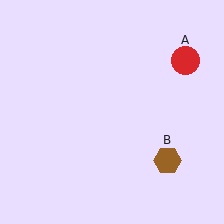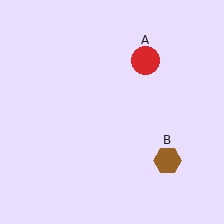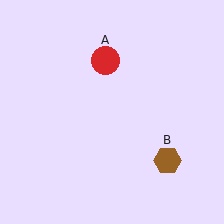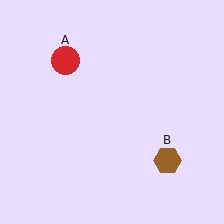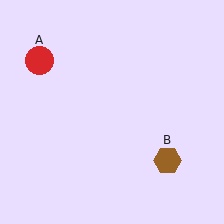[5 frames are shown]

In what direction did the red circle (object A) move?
The red circle (object A) moved left.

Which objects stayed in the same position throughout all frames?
Brown hexagon (object B) remained stationary.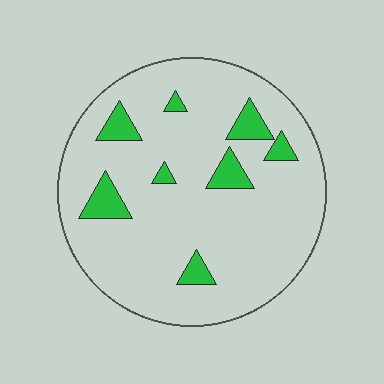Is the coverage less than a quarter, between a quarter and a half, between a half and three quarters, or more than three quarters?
Less than a quarter.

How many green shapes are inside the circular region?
8.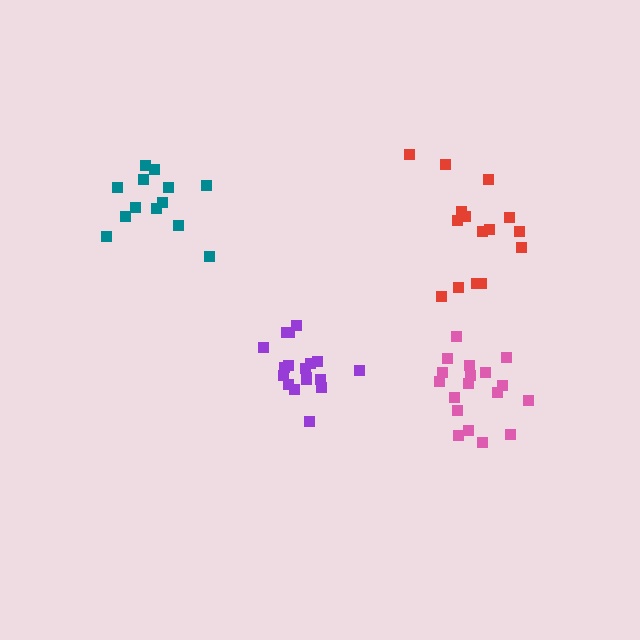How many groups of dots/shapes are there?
There are 4 groups.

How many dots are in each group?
Group 1: 15 dots, Group 2: 18 dots, Group 3: 13 dots, Group 4: 18 dots (64 total).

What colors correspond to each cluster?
The clusters are colored: red, pink, teal, purple.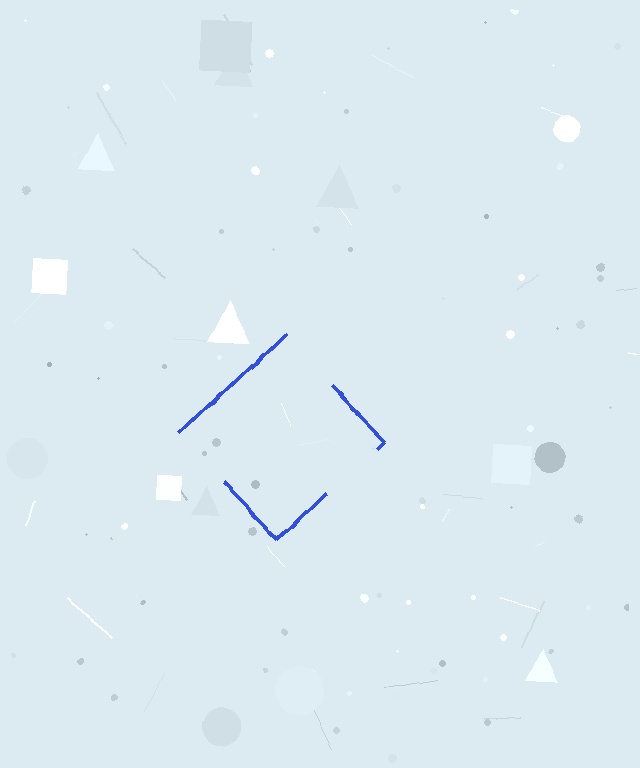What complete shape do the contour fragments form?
The contour fragments form a diamond.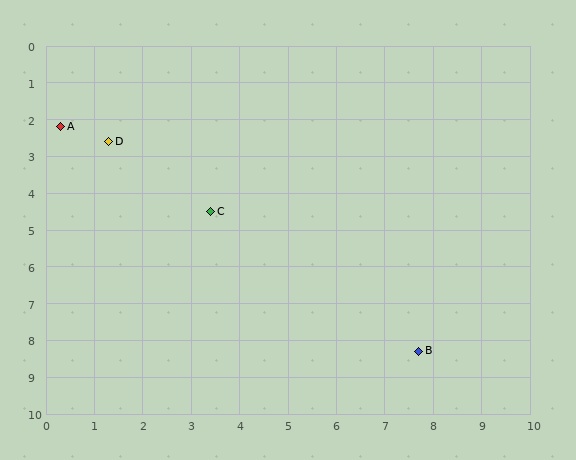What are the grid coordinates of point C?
Point C is at approximately (3.4, 4.5).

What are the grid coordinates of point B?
Point B is at approximately (7.7, 8.3).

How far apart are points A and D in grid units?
Points A and D are about 1.1 grid units apart.